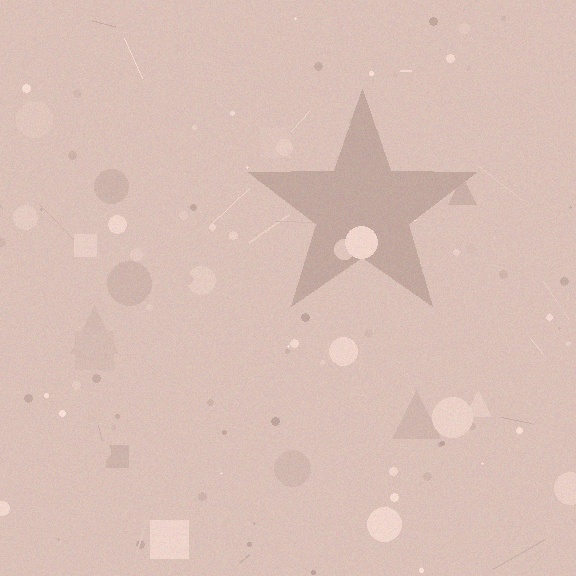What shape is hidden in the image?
A star is hidden in the image.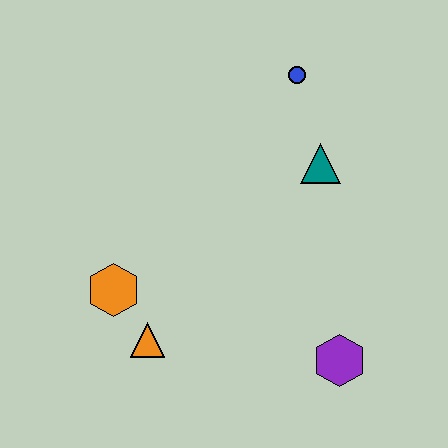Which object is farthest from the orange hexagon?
The blue circle is farthest from the orange hexagon.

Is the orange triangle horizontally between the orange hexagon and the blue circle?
Yes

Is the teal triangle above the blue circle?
No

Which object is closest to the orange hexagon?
The orange triangle is closest to the orange hexagon.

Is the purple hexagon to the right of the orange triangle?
Yes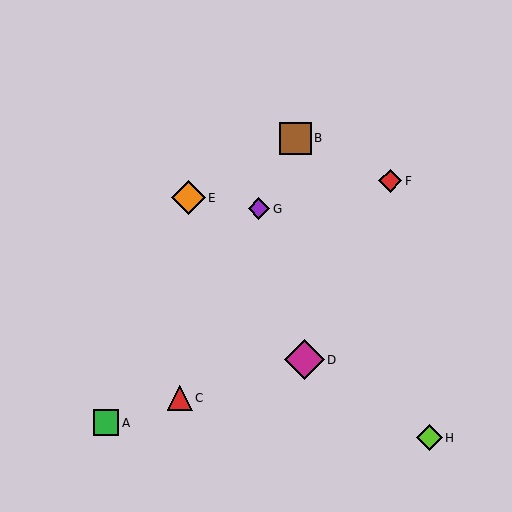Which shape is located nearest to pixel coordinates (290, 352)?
The magenta diamond (labeled D) at (304, 360) is nearest to that location.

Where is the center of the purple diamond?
The center of the purple diamond is at (259, 209).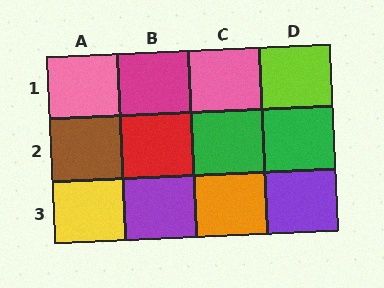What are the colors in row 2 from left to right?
Brown, red, green, green.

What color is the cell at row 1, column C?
Pink.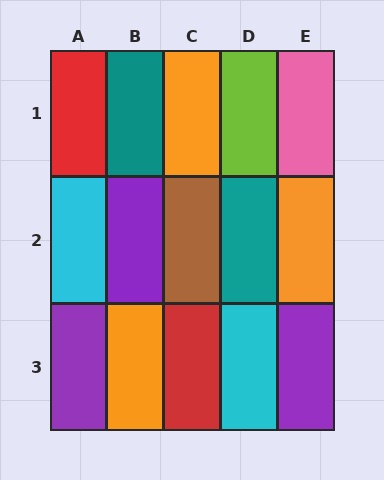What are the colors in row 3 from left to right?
Purple, orange, red, cyan, purple.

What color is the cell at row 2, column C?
Brown.